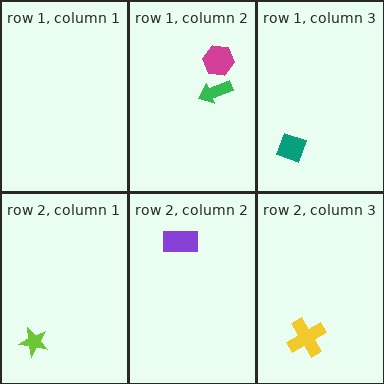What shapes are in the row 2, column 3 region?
The yellow cross.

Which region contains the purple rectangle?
The row 2, column 2 region.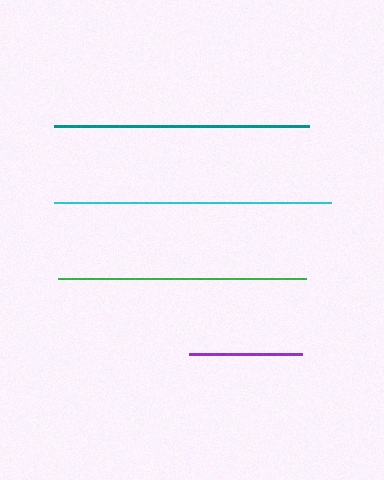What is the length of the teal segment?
The teal segment is approximately 256 pixels long.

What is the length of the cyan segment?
The cyan segment is approximately 277 pixels long.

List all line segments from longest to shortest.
From longest to shortest: cyan, teal, green, purple.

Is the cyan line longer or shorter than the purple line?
The cyan line is longer than the purple line.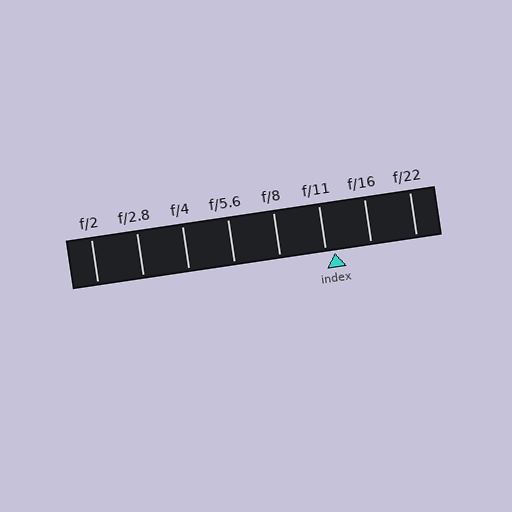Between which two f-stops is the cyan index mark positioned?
The index mark is between f/11 and f/16.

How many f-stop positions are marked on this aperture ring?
There are 8 f-stop positions marked.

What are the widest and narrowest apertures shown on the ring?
The widest aperture shown is f/2 and the narrowest is f/22.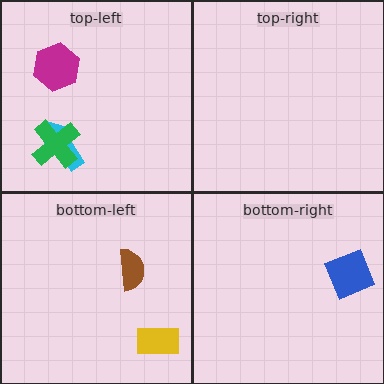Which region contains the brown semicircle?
The bottom-left region.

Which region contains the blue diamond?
The bottom-right region.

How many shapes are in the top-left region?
3.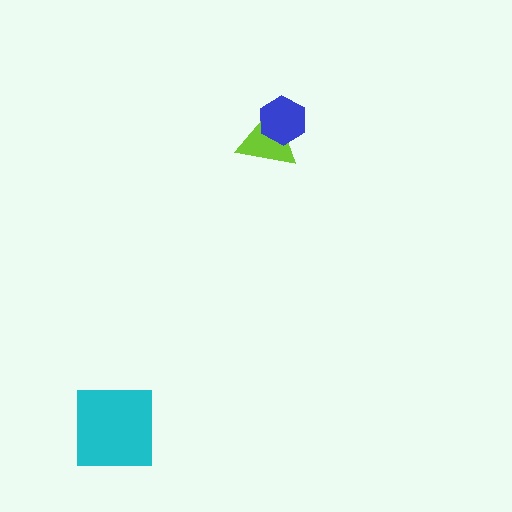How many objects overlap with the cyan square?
0 objects overlap with the cyan square.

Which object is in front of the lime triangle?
The blue hexagon is in front of the lime triangle.